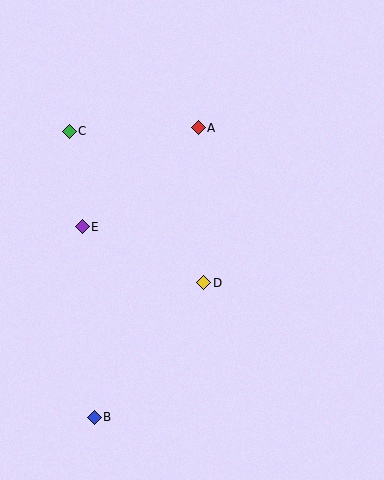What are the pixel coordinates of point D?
Point D is at (204, 283).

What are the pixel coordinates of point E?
Point E is at (82, 227).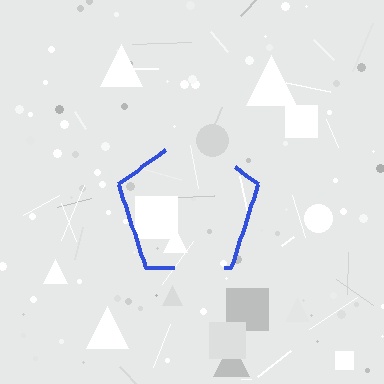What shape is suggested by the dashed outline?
The dashed outline suggests a pentagon.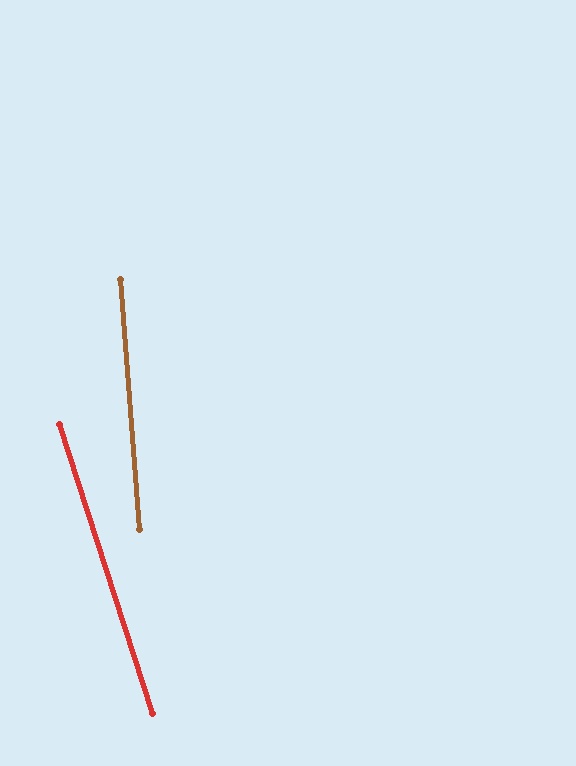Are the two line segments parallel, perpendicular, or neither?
Neither parallel nor perpendicular — they differ by about 13°.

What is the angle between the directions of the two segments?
Approximately 13 degrees.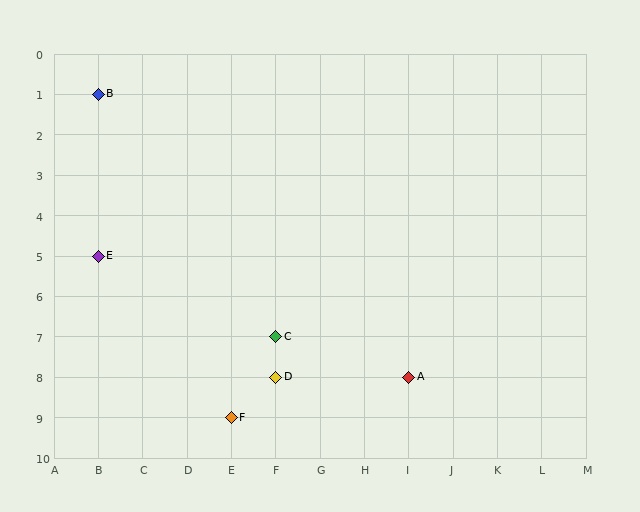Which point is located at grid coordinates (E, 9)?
Point F is at (E, 9).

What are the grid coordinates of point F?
Point F is at grid coordinates (E, 9).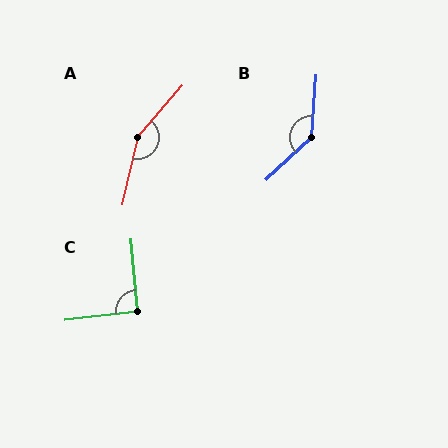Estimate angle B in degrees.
Approximately 137 degrees.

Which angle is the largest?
A, at approximately 151 degrees.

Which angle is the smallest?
C, at approximately 91 degrees.